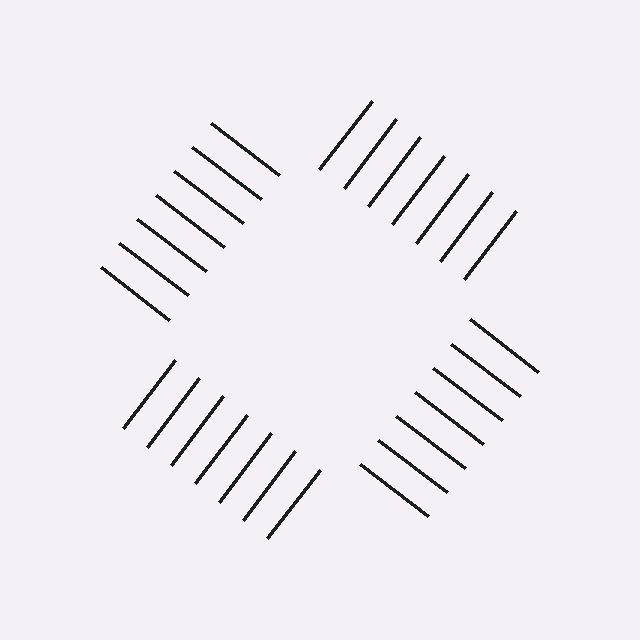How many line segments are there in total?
28 — 7 along each of the 4 edges.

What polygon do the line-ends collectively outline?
An illusory square — the line segments terminate on its edges but no continuous stroke is drawn.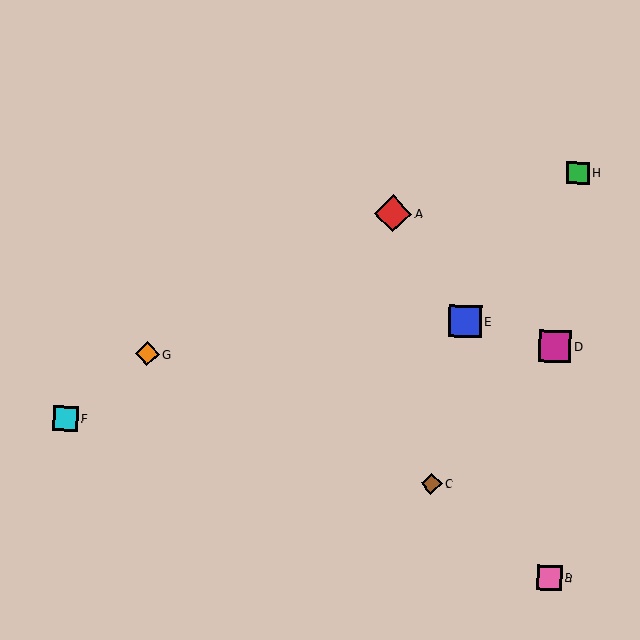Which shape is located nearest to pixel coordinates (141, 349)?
The orange diamond (labeled G) at (147, 354) is nearest to that location.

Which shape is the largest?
The red diamond (labeled A) is the largest.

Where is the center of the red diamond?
The center of the red diamond is at (393, 214).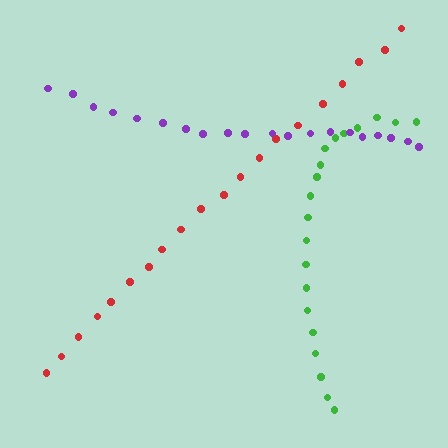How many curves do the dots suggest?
There are 3 distinct paths.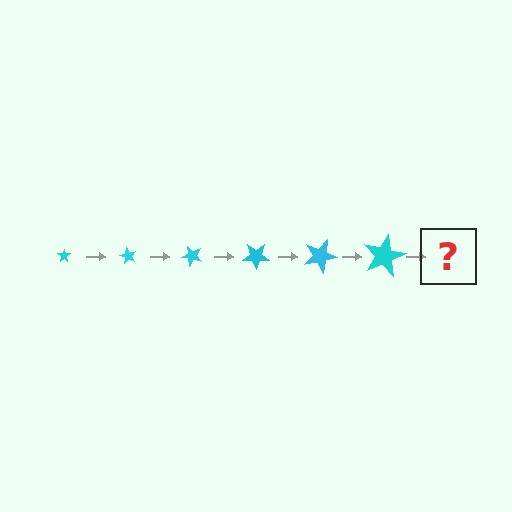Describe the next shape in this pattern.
It should be a star, larger than the previous one and rotated 360 degrees from the start.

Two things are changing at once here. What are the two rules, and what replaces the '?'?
The two rules are that the star grows larger each step and it rotates 60 degrees each step. The '?' should be a star, larger than the previous one and rotated 360 degrees from the start.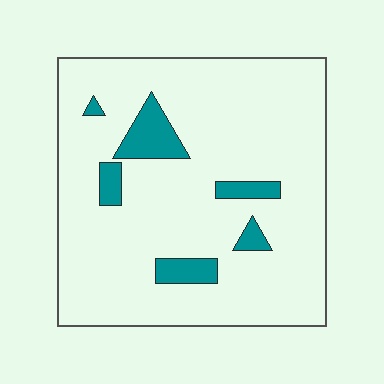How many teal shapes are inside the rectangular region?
6.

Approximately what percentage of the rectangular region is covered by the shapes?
Approximately 10%.